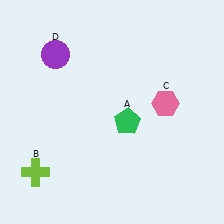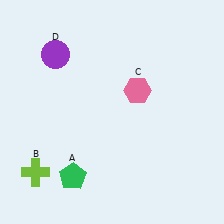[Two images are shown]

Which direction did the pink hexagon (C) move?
The pink hexagon (C) moved left.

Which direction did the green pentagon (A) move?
The green pentagon (A) moved down.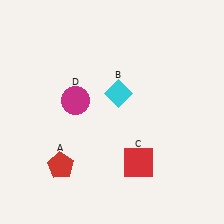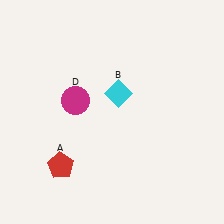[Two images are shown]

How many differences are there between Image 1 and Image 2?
There is 1 difference between the two images.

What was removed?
The red square (C) was removed in Image 2.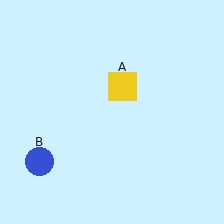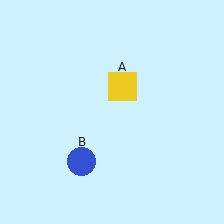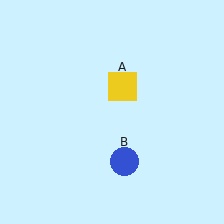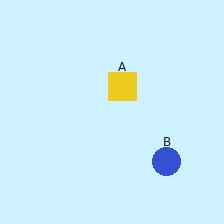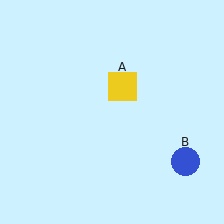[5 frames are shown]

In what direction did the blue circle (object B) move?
The blue circle (object B) moved right.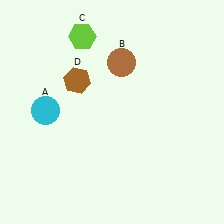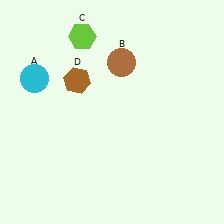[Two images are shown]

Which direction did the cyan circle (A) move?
The cyan circle (A) moved up.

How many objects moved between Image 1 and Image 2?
1 object moved between the two images.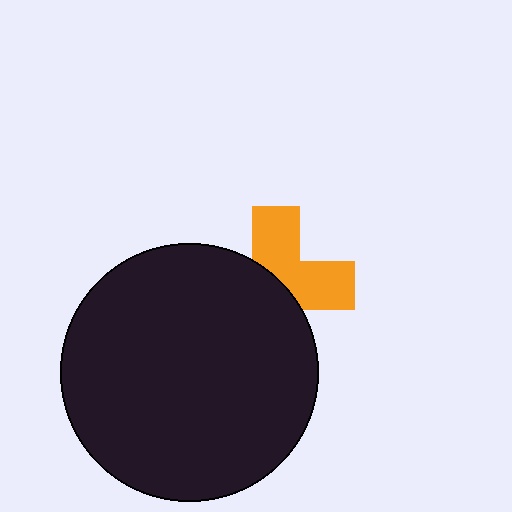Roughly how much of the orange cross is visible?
About half of it is visible (roughly 47%).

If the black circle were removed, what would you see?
You would see the complete orange cross.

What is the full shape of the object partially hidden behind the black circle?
The partially hidden object is an orange cross.